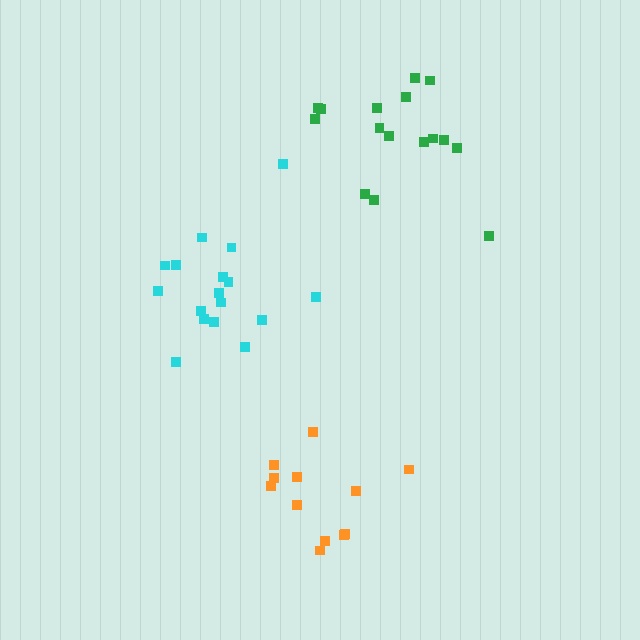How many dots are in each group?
Group 1: 17 dots, Group 2: 12 dots, Group 3: 16 dots (45 total).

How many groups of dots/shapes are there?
There are 3 groups.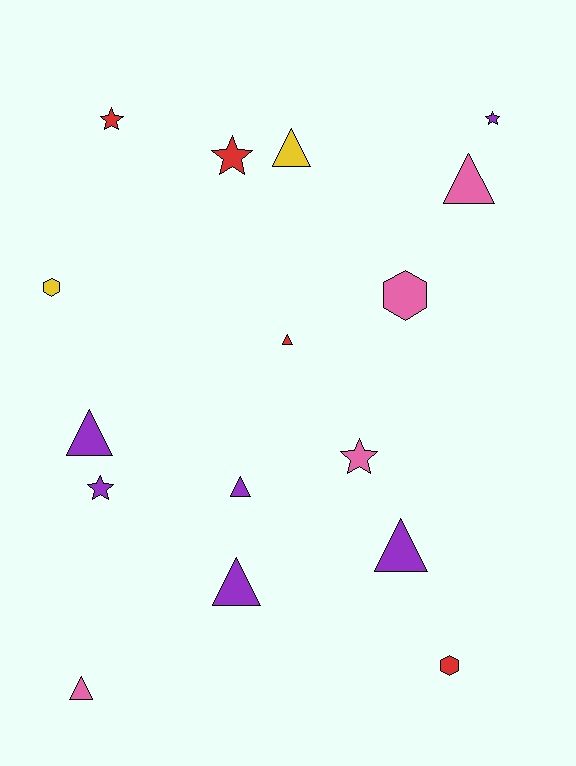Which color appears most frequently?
Purple, with 6 objects.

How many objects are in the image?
There are 16 objects.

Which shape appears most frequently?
Triangle, with 8 objects.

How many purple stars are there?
There are 2 purple stars.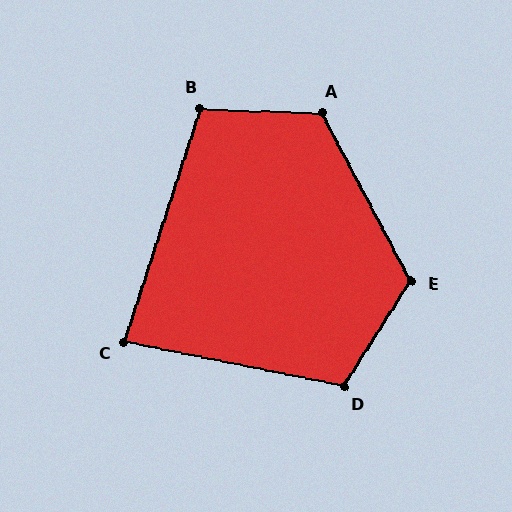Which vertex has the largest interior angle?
A, at approximately 120 degrees.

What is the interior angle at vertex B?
Approximately 106 degrees (obtuse).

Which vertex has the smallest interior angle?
C, at approximately 83 degrees.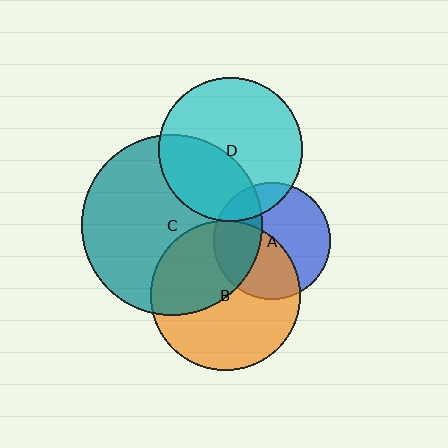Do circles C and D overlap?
Yes.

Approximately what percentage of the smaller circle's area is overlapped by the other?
Approximately 35%.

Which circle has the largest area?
Circle C (teal).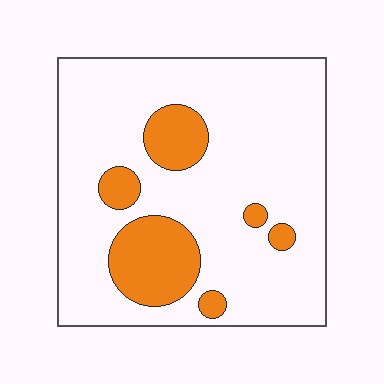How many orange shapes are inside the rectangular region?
6.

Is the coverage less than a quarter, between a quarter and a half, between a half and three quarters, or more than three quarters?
Less than a quarter.